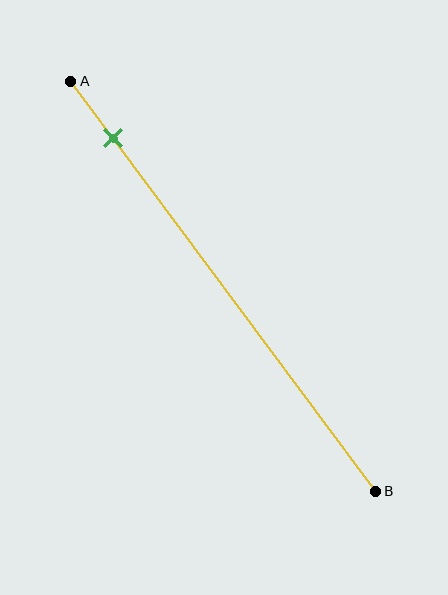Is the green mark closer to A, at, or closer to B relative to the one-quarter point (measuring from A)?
The green mark is closer to point A than the one-quarter point of segment AB.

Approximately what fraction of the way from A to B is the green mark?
The green mark is approximately 15% of the way from A to B.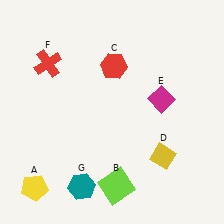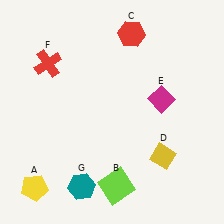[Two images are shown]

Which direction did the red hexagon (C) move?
The red hexagon (C) moved up.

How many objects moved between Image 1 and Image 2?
1 object moved between the two images.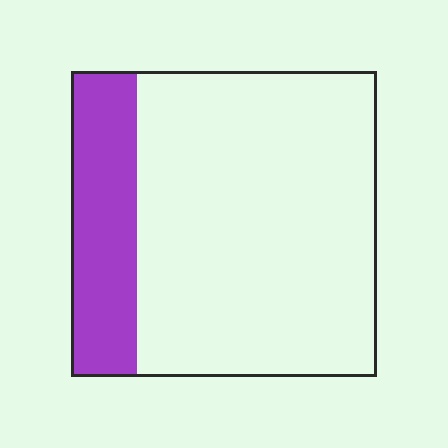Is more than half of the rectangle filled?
No.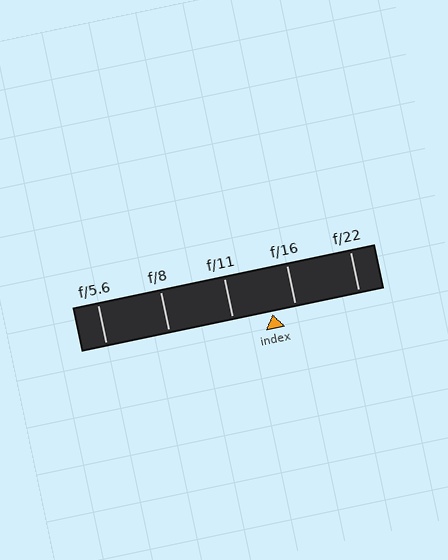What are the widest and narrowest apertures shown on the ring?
The widest aperture shown is f/5.6 and the narrowest is f/22.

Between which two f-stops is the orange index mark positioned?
The index mark is between f/11 and f/16.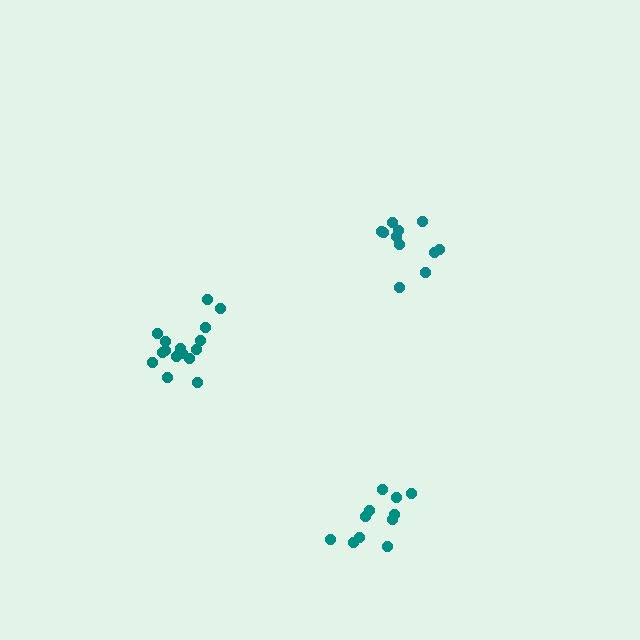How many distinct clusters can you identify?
There are 3 distinct clusters.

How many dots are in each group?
Group 1: 16 dots, Group 2: 11 dots, Group 3: 11 dots (38 total).